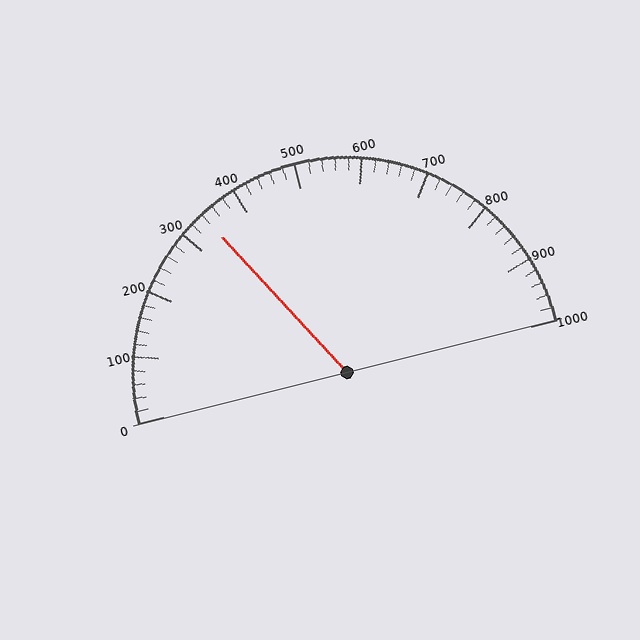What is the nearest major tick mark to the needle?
The nearest major tick mark is 300.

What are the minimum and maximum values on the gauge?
The gauge ranges from 0 to 1000.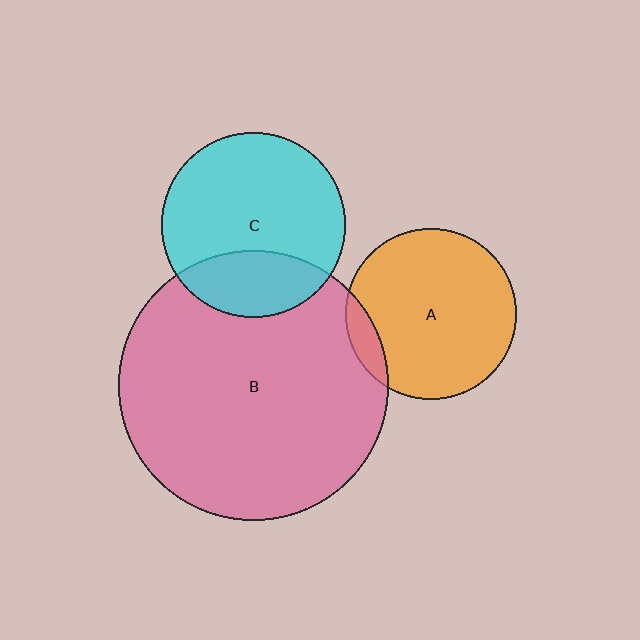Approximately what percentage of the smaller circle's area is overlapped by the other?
Approximately 25%.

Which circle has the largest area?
Circle B (pink).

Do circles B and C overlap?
Yes.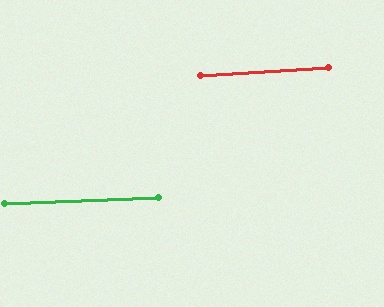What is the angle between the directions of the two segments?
Approximately 1 degree.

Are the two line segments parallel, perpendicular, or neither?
Parallel — their directions differ by only 1.0°.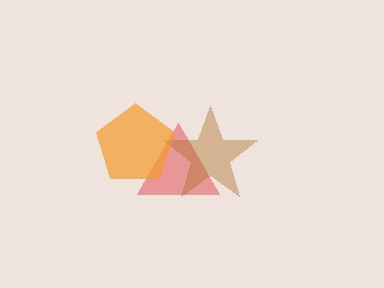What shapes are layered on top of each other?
The layered shapes are: a red triangle, a brown star, an orange pentagon.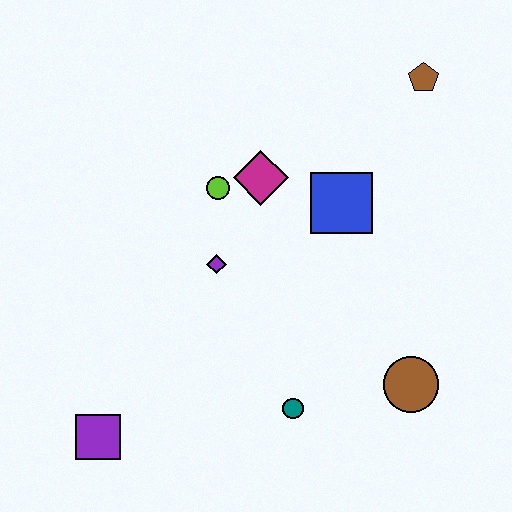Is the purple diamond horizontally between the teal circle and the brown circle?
No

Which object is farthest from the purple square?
The brown pentagon is farthest from the purple square.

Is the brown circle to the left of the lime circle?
No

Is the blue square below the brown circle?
No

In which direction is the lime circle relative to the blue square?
The lime circle is to the left of the blue square.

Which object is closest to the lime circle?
The magenta diamond is closest to the lime circle.